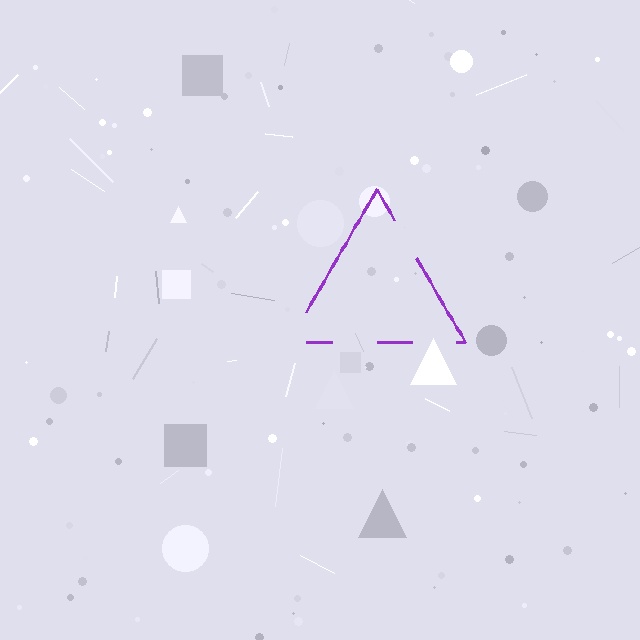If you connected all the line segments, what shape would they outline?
They would outline a triangle.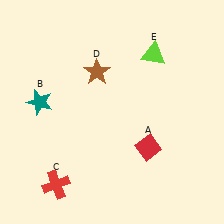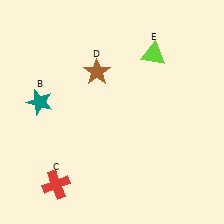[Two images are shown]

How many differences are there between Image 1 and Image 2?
There is 1 difference between the two images.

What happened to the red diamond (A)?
The red diamond (A) was removed in Image 2. It was in the bottom-right area of Image 1.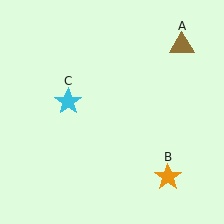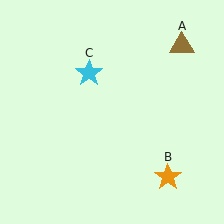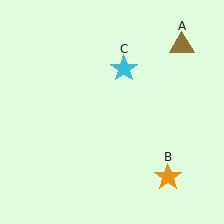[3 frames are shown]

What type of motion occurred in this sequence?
The cyan star (object C) rotated clockwise around the center of the scene.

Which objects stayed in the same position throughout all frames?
Brown triangle (object A) and orange star (object B) remained stationary.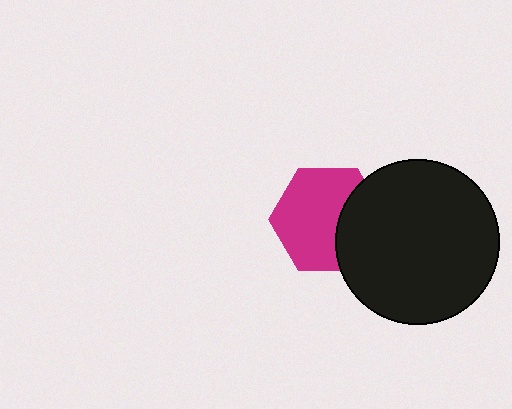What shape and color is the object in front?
The object in front is a black circle.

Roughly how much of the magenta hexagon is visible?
Most of it is visible (roughly 68%).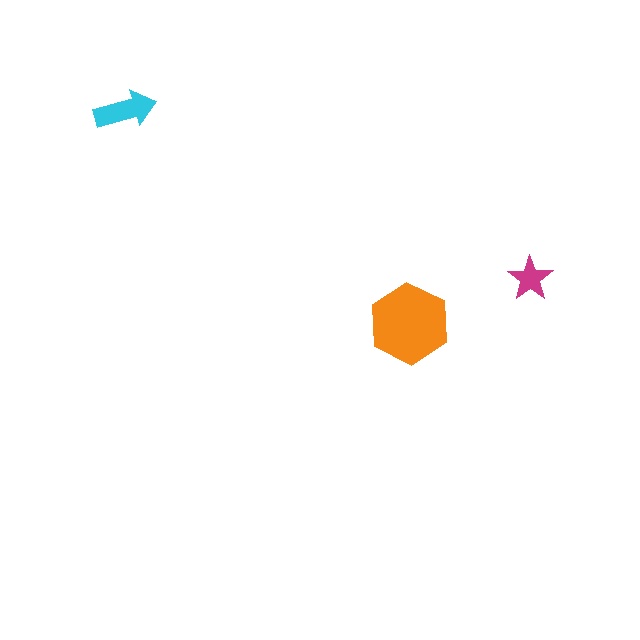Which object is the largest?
The orange hexagon.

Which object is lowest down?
The orange hexagon is bottommost.